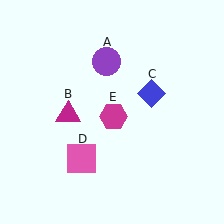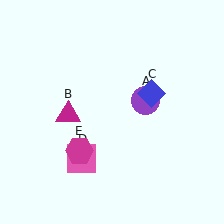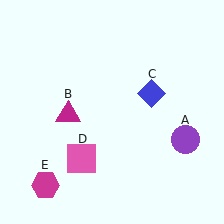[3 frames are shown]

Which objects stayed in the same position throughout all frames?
Magenta triangle (object B) and blue diamond (object C) and pink square (object D) remained stationary.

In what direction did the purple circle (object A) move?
The purple circle (object A) moved down and to the right.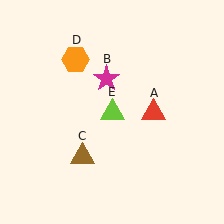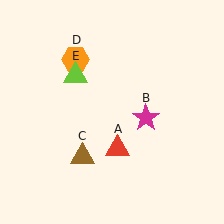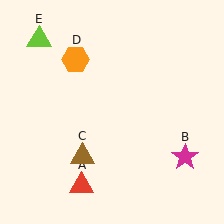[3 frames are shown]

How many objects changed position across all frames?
3 objects changed position: red triangle (object A), magenta star (object B), lime triangle (object E).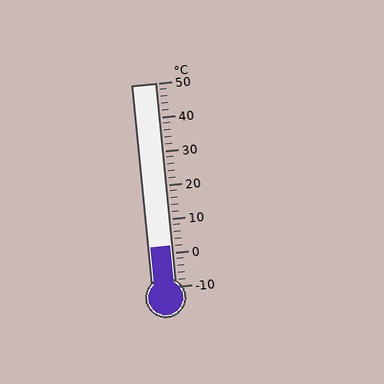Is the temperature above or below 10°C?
The temperature is below 10°C.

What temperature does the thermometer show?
The thermometer shows approximately 2°C.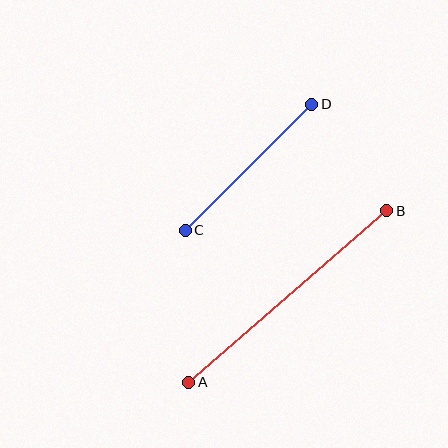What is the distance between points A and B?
The distance is approximately 262 pixels.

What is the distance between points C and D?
The distance is approximately 179 pixels.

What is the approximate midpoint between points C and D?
The midpoint is at approximately (248, 167) pixels.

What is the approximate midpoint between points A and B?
The midpoint is at approximately (288, 296) pixels.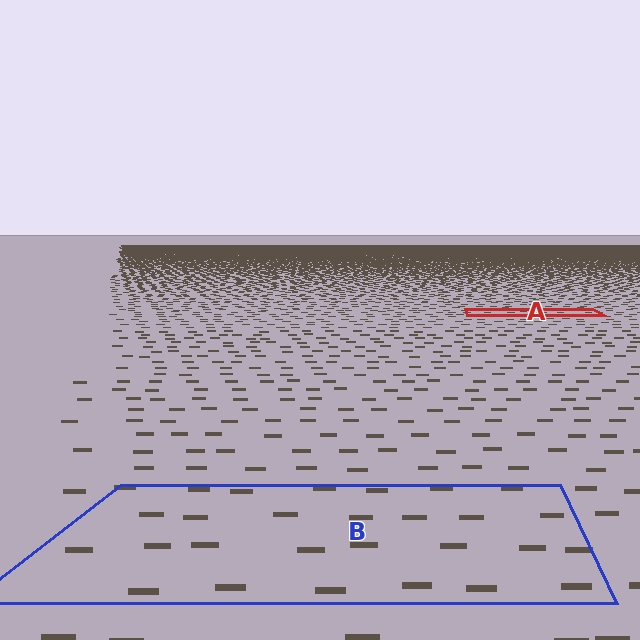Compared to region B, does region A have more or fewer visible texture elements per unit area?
Region A has more texture elements per unit area — they are packed more densely because it is farther away.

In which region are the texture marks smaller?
The texture marks are smaller in region A, because it is farther away.